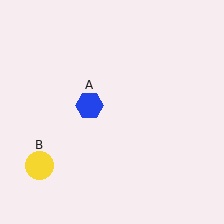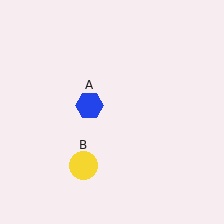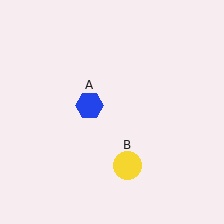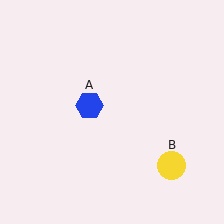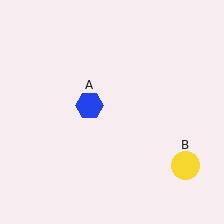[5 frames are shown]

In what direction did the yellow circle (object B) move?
The yellow circle (object B) moved right.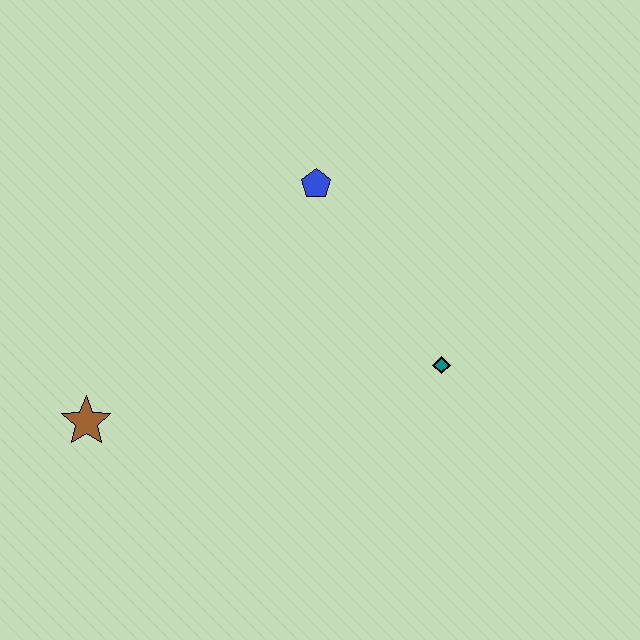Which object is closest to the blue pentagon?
The teal diamond is closest to the blue pentagon.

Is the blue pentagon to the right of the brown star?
Yes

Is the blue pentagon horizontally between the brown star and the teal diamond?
Yes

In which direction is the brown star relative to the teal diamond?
The brown star is to the left of the teal diamond.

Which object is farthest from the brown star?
The teal diamond is farthest from the brown star.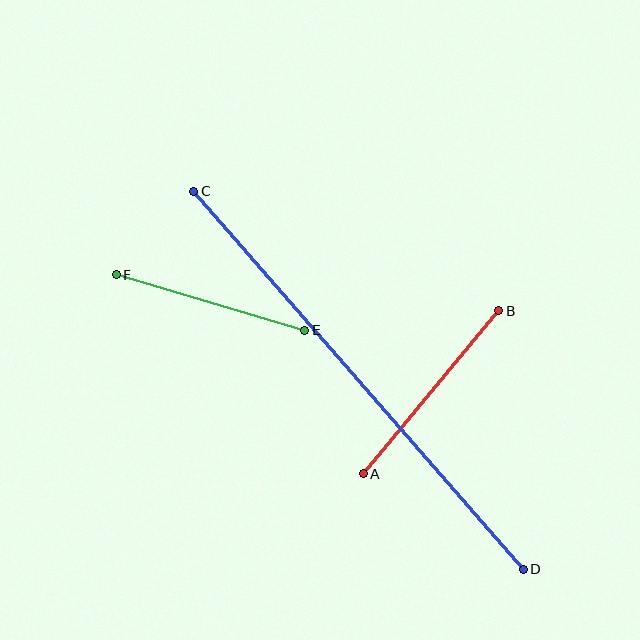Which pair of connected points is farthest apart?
Points C and D are farthest apart.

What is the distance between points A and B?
The distance is approximately 212 pixels.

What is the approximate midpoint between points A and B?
The midpoint is at approximately (431, 392) pixels.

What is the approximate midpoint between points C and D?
The midpoint is at approximately (358, 380) pixels.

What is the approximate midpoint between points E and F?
The midpoint is at approximately (211, 303) pixels.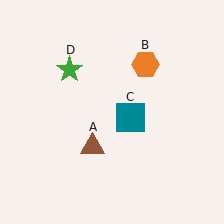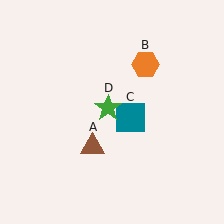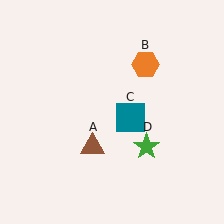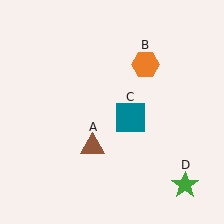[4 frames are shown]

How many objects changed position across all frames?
1 object changed position: green star (object D).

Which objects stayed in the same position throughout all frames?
Brown triangle (object A) and orange hexagon (object B) and teal square (object C) remained stationary.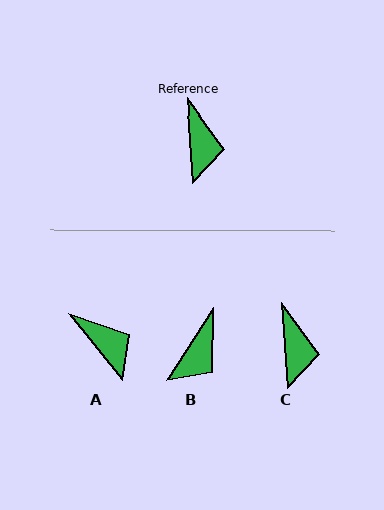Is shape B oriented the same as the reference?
No, it is off by about 37 degrees.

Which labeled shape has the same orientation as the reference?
C.